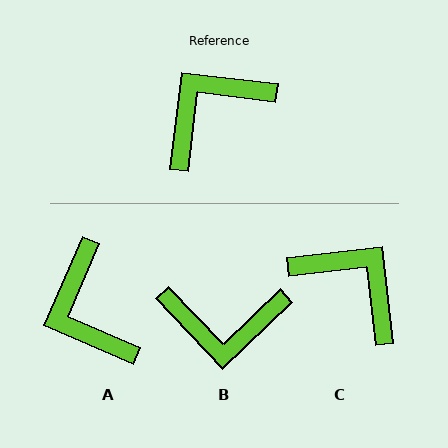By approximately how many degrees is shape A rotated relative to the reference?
Approximately 73 degrees counter-clockwise.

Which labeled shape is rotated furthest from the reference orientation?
B, about 140 degrees away.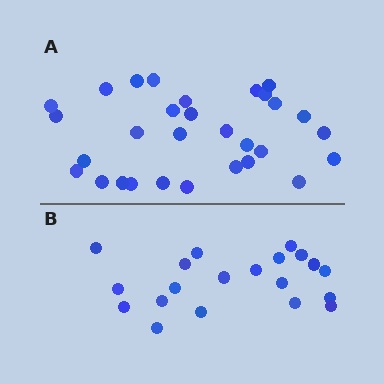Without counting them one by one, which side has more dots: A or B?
Region A (the top region) has more dots.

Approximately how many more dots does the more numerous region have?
Region A has roughly 10 or so more dots than region B.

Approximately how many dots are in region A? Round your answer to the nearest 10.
About 30 dots.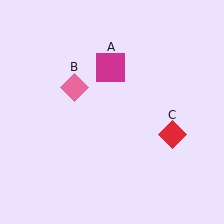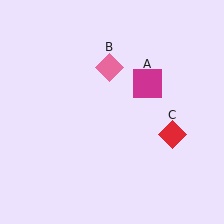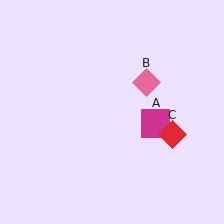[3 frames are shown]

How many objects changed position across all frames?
2 objects changed position: magenta square (object A), pink diamond (object B).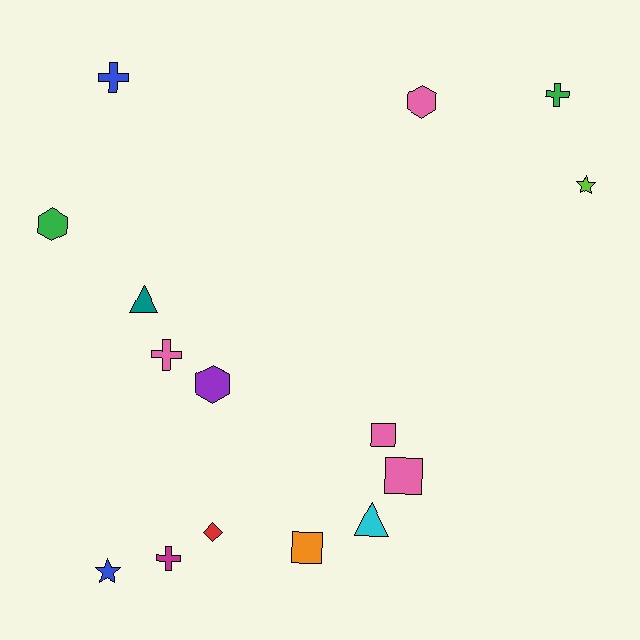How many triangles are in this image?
There are 2 triangles.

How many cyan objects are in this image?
There is 1 cyan object.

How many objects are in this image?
There are 15 objects.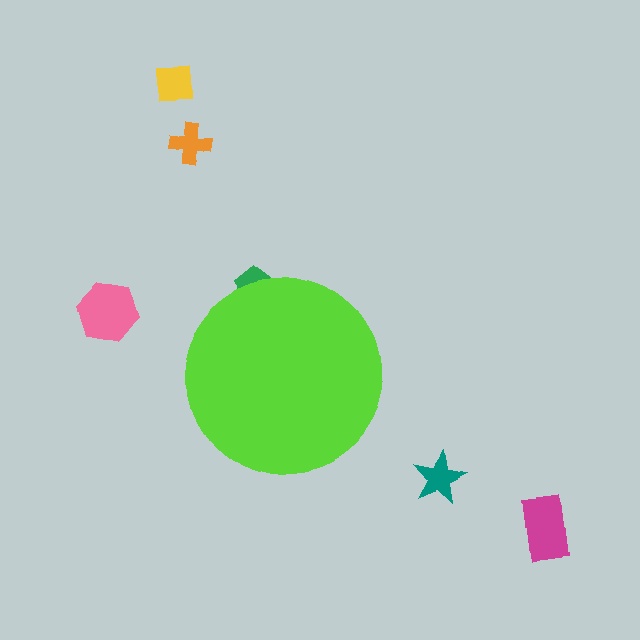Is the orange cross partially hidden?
No, the orange cross is fully visible.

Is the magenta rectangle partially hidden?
No, the magenta rectangle is fully visible.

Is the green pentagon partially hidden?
Yes, the green pentagon is partially hidden behind the lime circle.